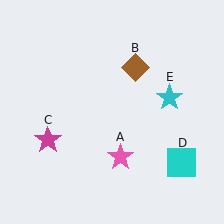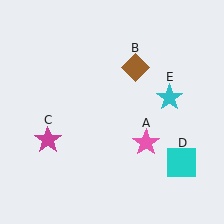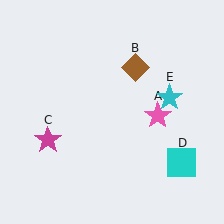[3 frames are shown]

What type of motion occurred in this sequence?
The pink star (object A) rotated counterclockwise around the center of the scene.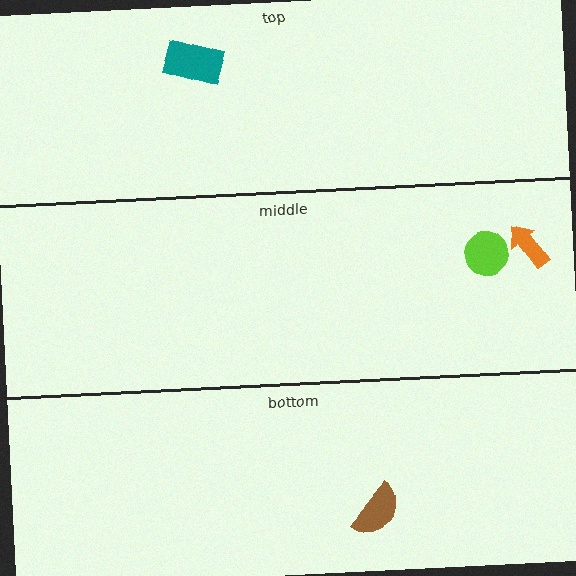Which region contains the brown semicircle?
The bottom region.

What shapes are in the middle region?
The orange arrow, the lime circle.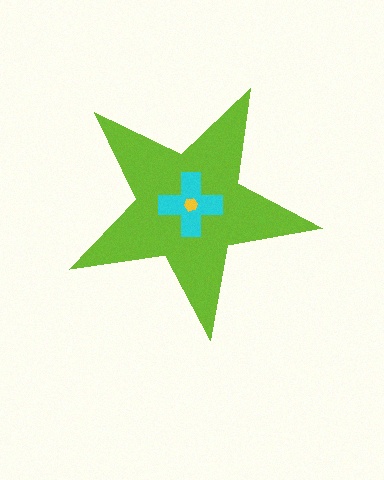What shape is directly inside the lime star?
The cyan cross.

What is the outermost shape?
The lime star.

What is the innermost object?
The yellow hexagon.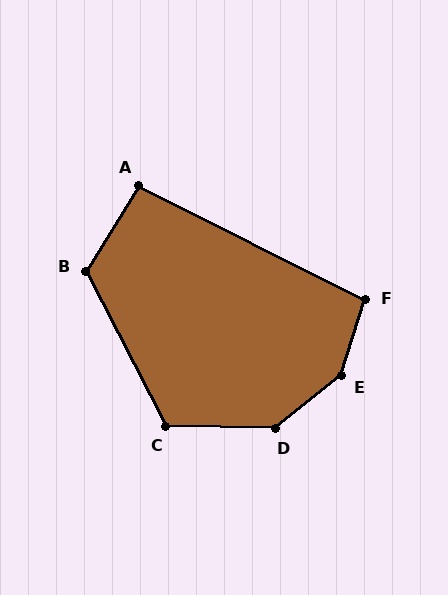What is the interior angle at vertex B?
Approximately 121 degrees (obtuse).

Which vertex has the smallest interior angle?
A, at approximately 95 degrees.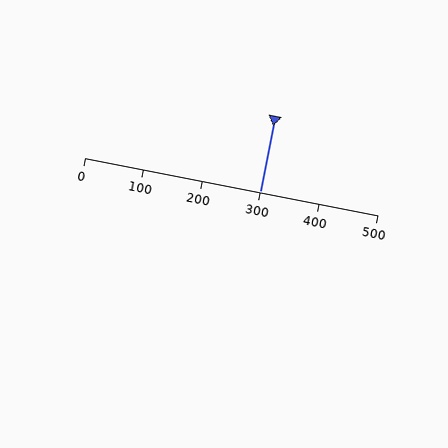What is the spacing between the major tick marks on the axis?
The major ticks are spaced 100 apart.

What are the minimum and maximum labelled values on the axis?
The axis runs from 0 to 500.